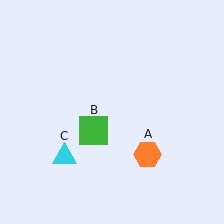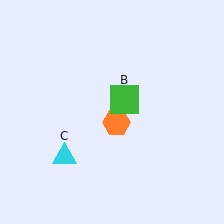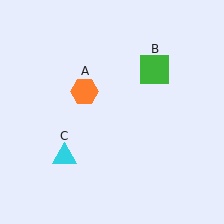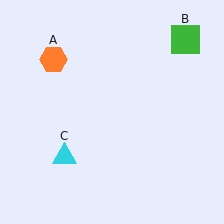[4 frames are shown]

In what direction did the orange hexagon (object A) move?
The orange hexagon (object A) moved up and to the left.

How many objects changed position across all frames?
2 objects changed position: orange hexagon (object A), green square (object B).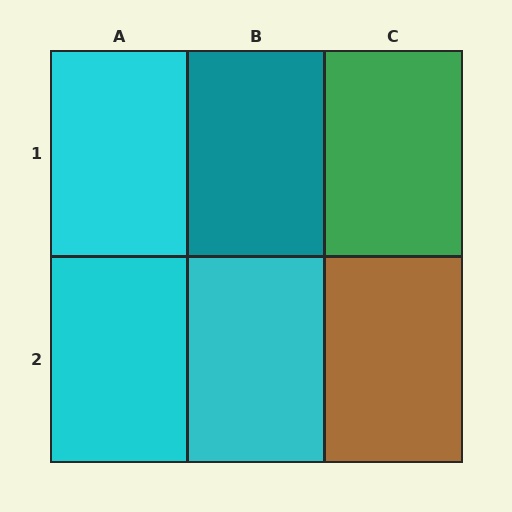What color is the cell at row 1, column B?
Teal.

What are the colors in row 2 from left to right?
Cyan, cyan, brown.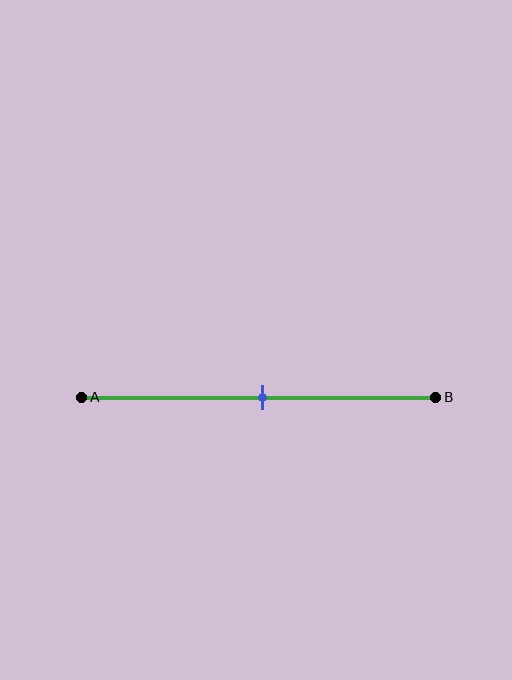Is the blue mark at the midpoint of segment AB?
Yes, the mark is approximately at the midpoint.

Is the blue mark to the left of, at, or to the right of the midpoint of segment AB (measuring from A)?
The blue mark is approximately at the midpoint of segment AB.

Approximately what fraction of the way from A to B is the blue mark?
The blue mark is approximately 50% of the way from A to B.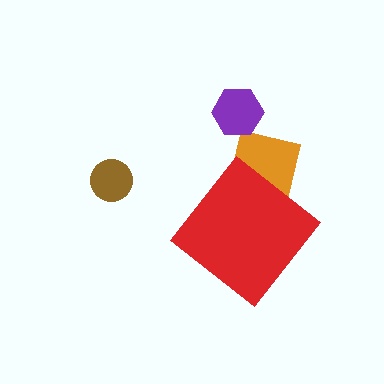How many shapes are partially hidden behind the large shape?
1 shape is partially hidden.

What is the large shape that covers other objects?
A red diamond.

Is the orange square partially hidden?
Yes, the orange square is partially hidden behind the red diamond.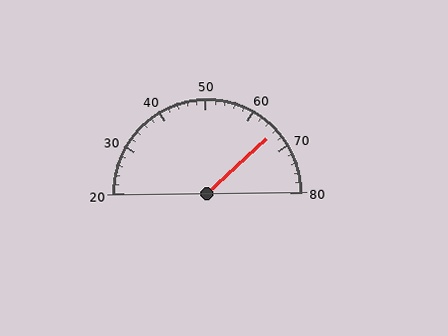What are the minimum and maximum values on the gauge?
The gauge ranges from 20 to 80.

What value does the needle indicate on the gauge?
The needle indicates approximately 66.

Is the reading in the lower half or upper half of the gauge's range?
The reading is in the upper half of the range (20 to 80).